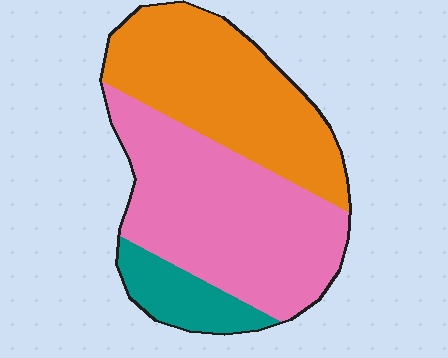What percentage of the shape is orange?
Orange takes up between a third and a half of the shape.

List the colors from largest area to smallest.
From largest to smallest: pink, orange, teal.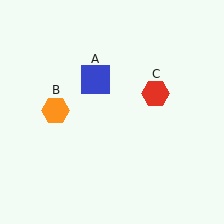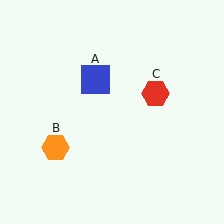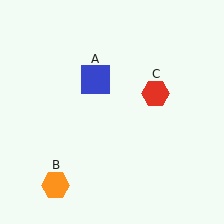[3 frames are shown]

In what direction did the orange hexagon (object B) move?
The orange hexagon (object B) moved down.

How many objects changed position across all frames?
1 object changed position: orange hexagon (object B).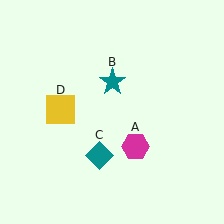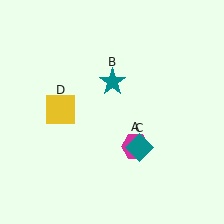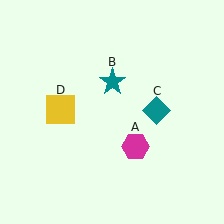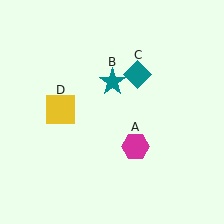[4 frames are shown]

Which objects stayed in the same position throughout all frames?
Magenta hexagon (object A) and teal star (object B) and yellow square (object D) remained stationary.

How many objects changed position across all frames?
1 object changed position: teal diamond (object C).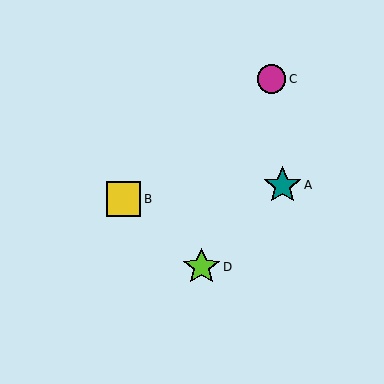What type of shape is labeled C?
Shape C is a magenta circle.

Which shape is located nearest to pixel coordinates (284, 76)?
The magenta circle (labeled C) at (271, 79) is nearest to that location.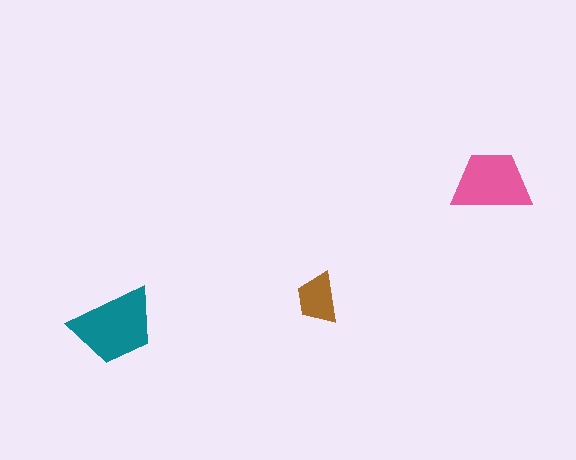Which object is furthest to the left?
The teal trapezoid is leftmost.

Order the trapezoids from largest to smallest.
the teal one, the pink one, the brown one.